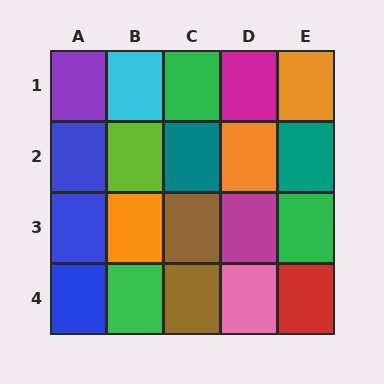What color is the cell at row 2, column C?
Teal.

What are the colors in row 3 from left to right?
Blue, orange, brown, magenta, green.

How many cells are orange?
3 cells are orange.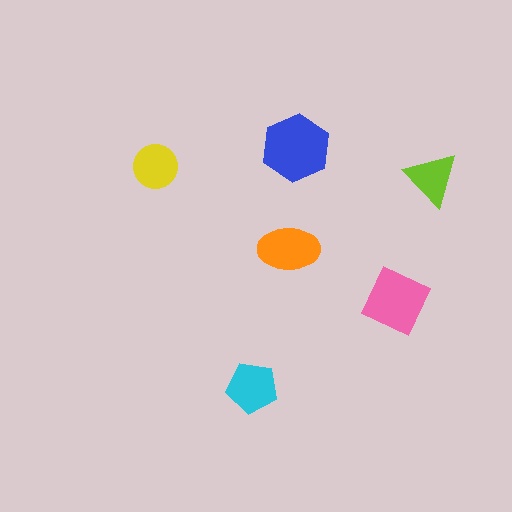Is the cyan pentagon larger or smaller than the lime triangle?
Larger.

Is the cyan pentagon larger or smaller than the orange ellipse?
Smaller.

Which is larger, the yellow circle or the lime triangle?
The yellow circle.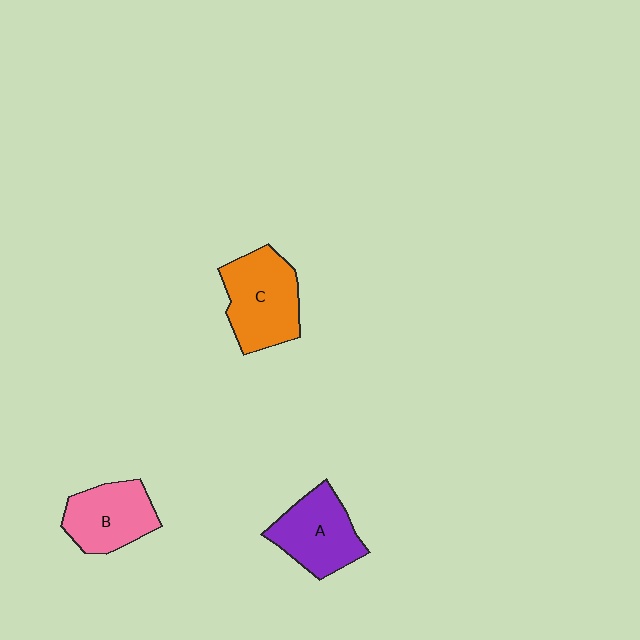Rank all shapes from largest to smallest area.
From largest to smallest: C (orange), A (purple), B (pink).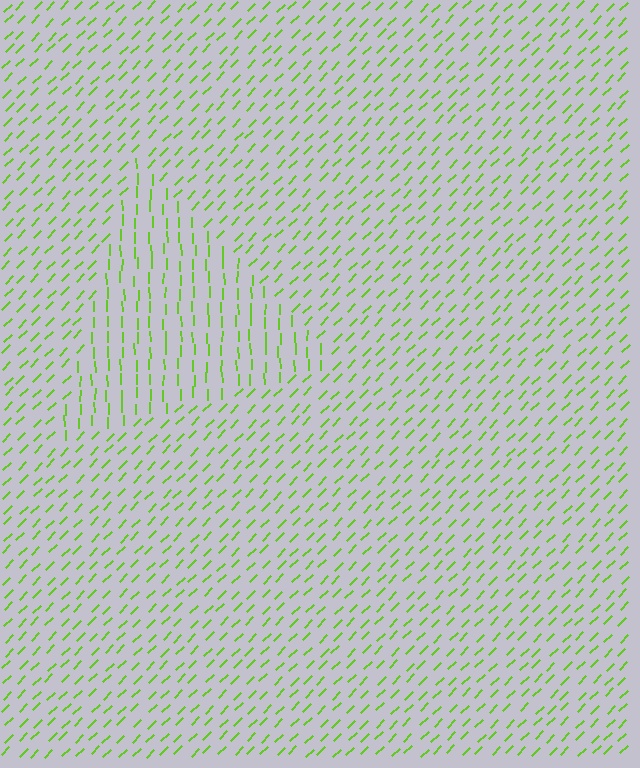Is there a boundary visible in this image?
Yes, there is a texture boundary formed by a change in line orientation.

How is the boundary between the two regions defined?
The boundary is defined purely by a change in line orientation (approximately 45 degrees difference). All lines are the same color and thickness.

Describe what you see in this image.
The image is filled with small lime line segments. A triangle region in the image has lines oriented differently from the surrounding lines, creating a visible texture boundary.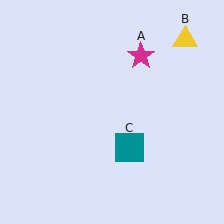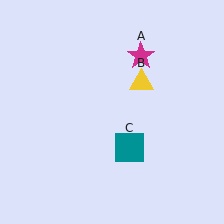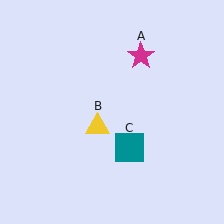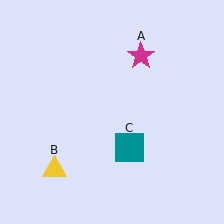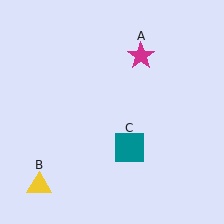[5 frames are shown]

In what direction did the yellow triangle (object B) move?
The yellow triangle (object B) moved down and to the left.